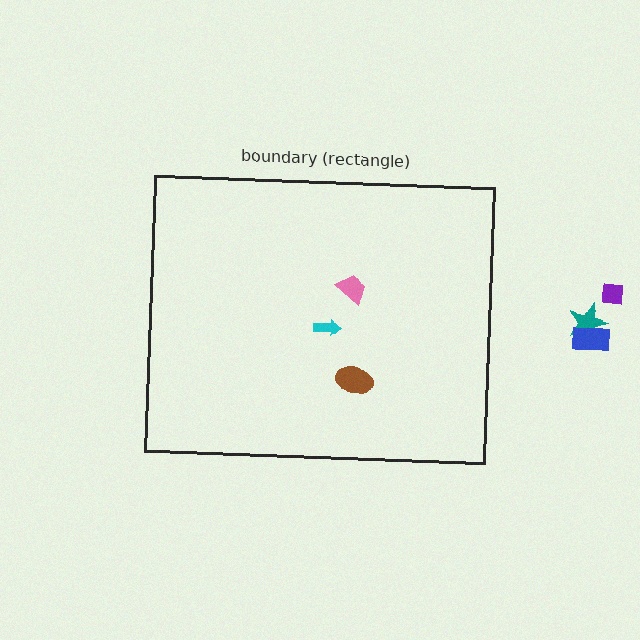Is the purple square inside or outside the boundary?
Outside.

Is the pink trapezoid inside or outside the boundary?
Inside.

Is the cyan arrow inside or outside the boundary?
Inside.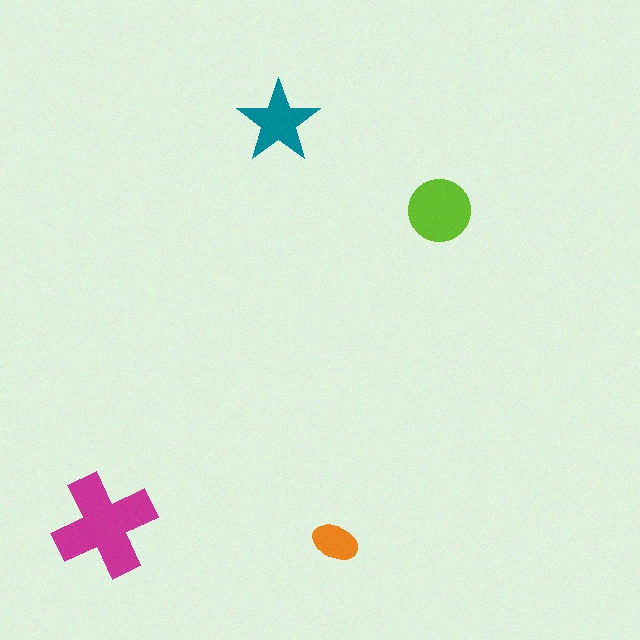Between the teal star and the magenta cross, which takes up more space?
The magenta cross.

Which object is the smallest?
The orange ellipse.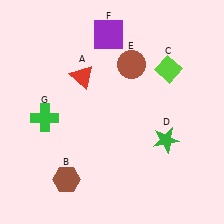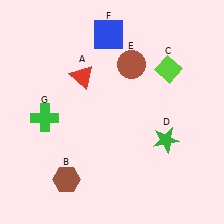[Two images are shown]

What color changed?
The square (F) changed from purple in Image 1 to blue in Image 2.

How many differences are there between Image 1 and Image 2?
There is 1 difference between the two images.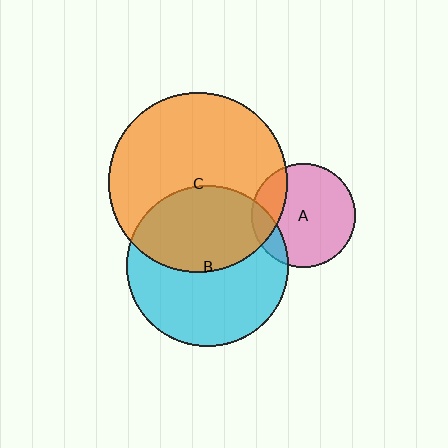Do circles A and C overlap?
Yes.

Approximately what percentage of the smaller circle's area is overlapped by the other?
Approximately 20%.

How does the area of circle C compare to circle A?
Approximately 3.0 times.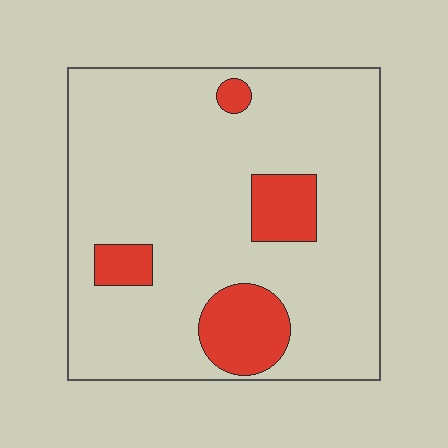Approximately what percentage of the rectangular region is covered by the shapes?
Approximately 15%.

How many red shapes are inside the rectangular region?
4.